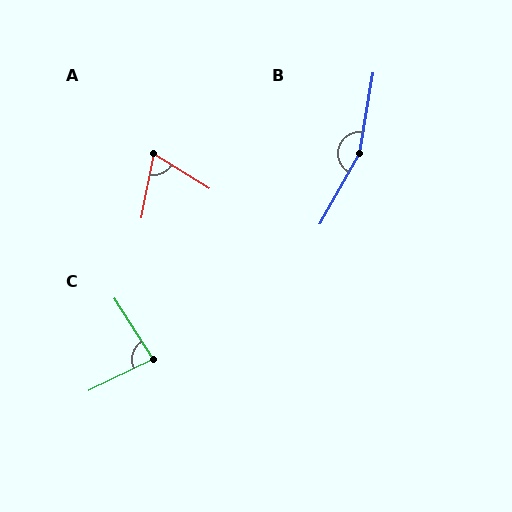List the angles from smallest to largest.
A (69°), C (83°), B (160°).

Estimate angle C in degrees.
Approximately 83 degrees.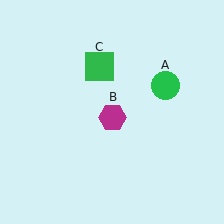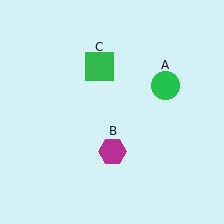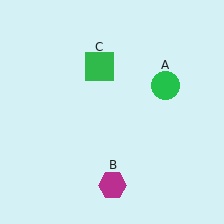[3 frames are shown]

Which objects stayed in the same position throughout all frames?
Green circle (object A) and green square (object C) remained stationary.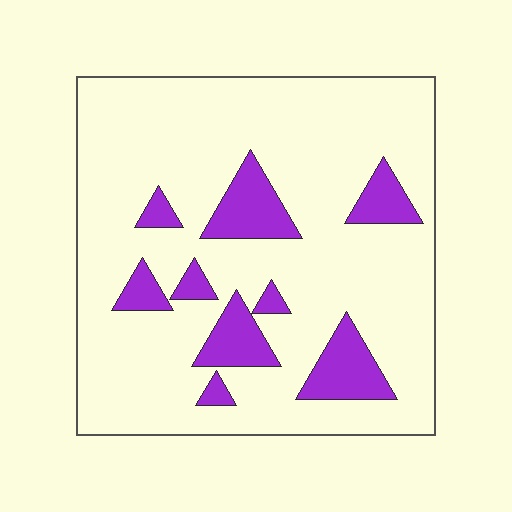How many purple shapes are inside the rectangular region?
9.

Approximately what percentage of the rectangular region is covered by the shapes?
Approximately 15%.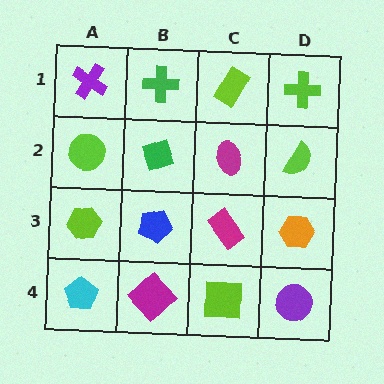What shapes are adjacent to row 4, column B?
A blue pentagon (row 3, column B), a cyan pentagon (row 4, column A), a lime square (row 4, column C).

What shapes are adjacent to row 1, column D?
A lime semicircle (row 2, column D), a lime rectangle (row 1, column C).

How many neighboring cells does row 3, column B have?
4.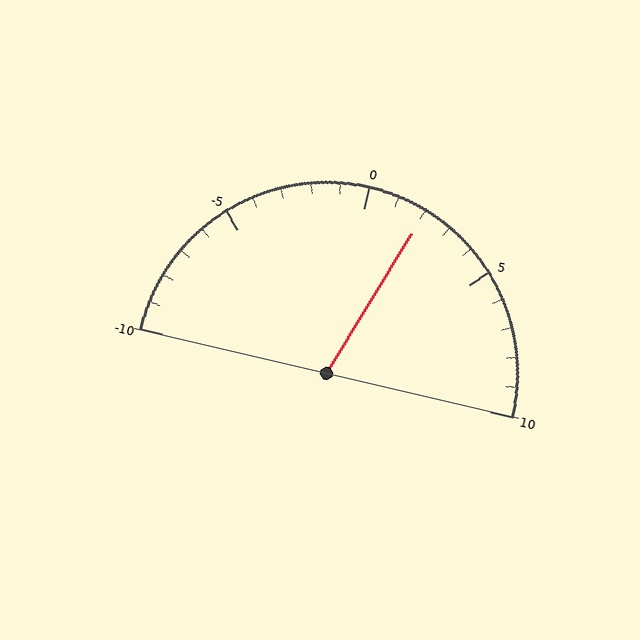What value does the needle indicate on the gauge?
The needle indicates approximately 2.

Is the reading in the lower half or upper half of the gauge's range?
The reading is in the upper half of the range (-10 to 10).